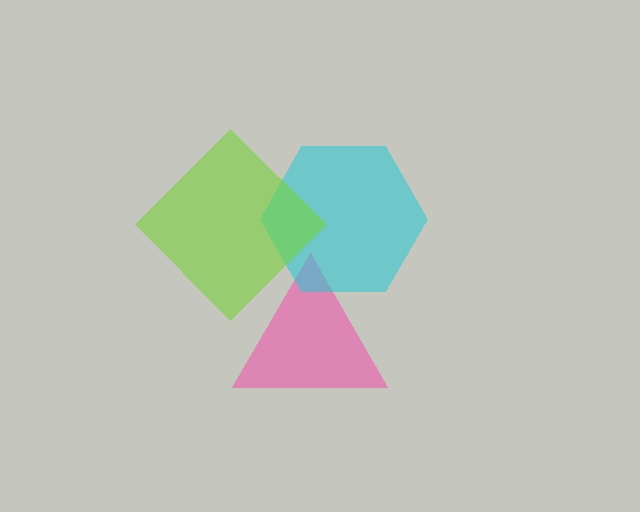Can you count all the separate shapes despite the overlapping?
Yes, there are 3 separate shapes.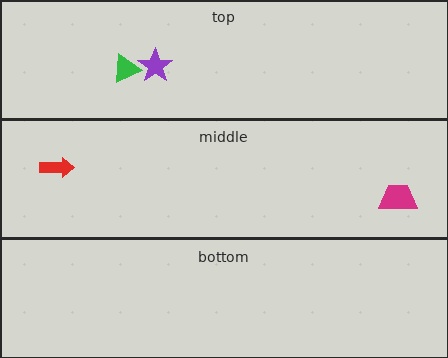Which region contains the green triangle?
The top region.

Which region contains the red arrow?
The middle region.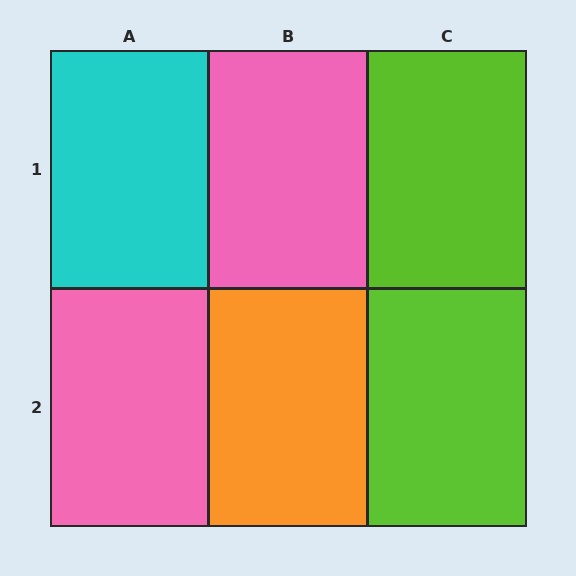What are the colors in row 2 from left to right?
Pink, orange, lime.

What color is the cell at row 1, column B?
Pink.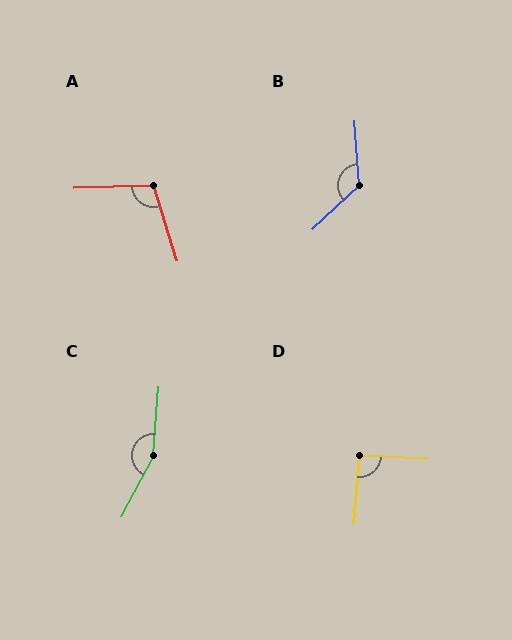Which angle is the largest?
C, at approximately 157 degrees.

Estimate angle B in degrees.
Approximately 129 degrees.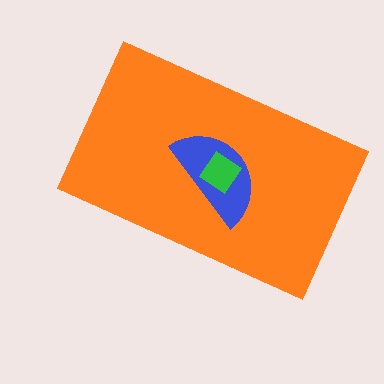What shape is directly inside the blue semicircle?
The green diamond.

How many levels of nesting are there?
3.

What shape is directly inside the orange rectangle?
The blue semicircle.